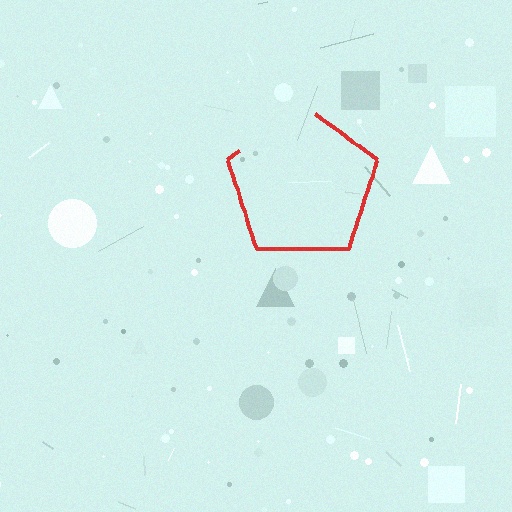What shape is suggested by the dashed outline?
The dashed outline suggests a pentagon.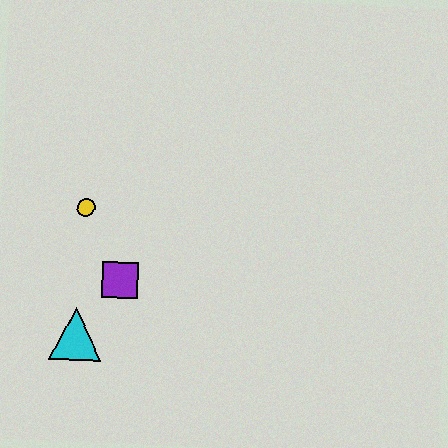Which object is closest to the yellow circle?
The purple square is closest to the yellow circle.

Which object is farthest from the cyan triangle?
The yellow circle is farthest from the cyan triangle.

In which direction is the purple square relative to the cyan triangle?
The purple square is above the cyan triangle.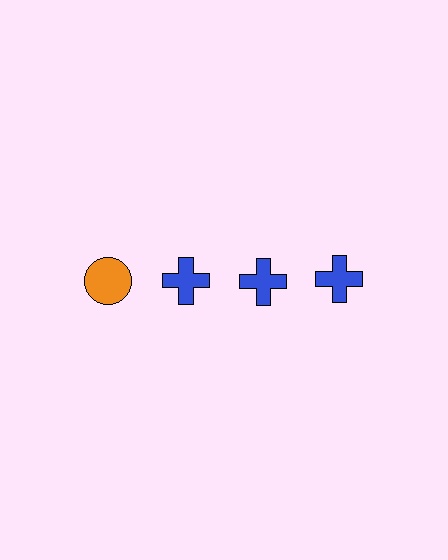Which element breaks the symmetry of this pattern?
The orange circle in the top row, leftmost column breaks the symmetry. All other shapes are blue crosses.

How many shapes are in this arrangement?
There are 4 shapes arranged in a grid pattern.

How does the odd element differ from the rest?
It differs in both color (orange instead of blue) and shape (circle instead of cross).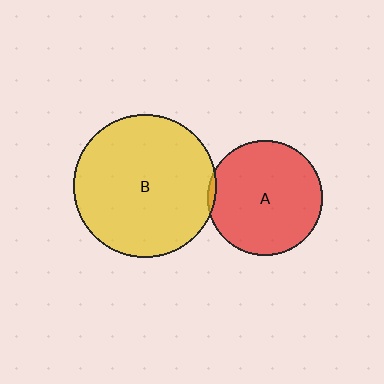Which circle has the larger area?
Circle B (yellow).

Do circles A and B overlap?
Yes.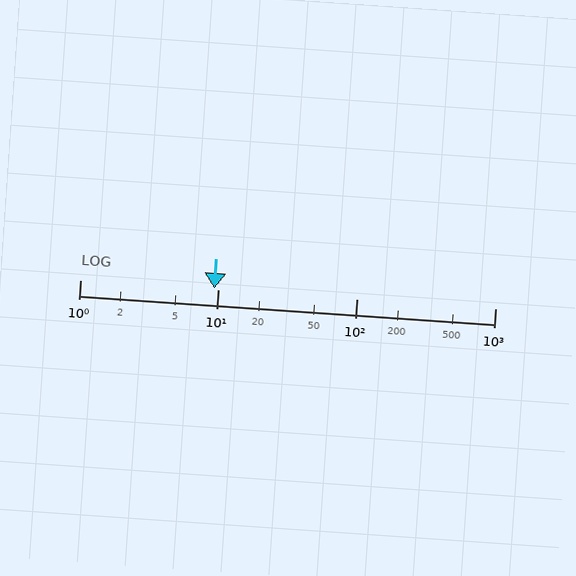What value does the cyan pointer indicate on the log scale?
The pointer indicates approximately 9.3.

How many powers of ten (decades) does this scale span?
The scale spans 3 decades, from 1 to 1000.